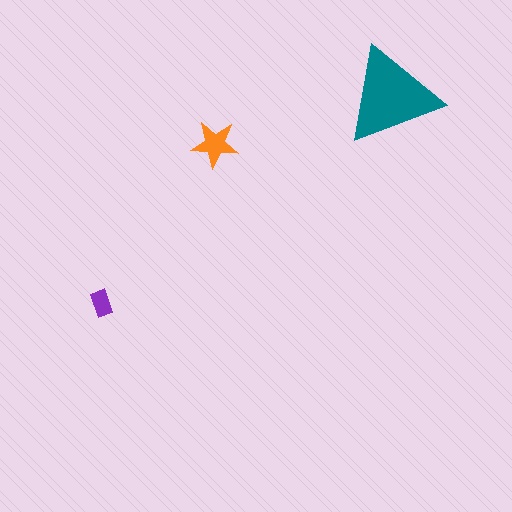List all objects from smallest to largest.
The purple rectangle, the orange star, the teal triangle.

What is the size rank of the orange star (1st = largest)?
2nd.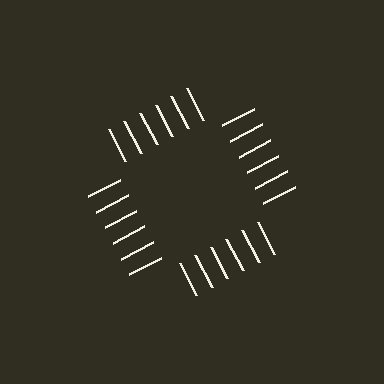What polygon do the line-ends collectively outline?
An illusory square — the line segments terminate on its edges but no continuous stroke is drawn.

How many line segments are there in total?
24 — 6 along each of the 4 edges.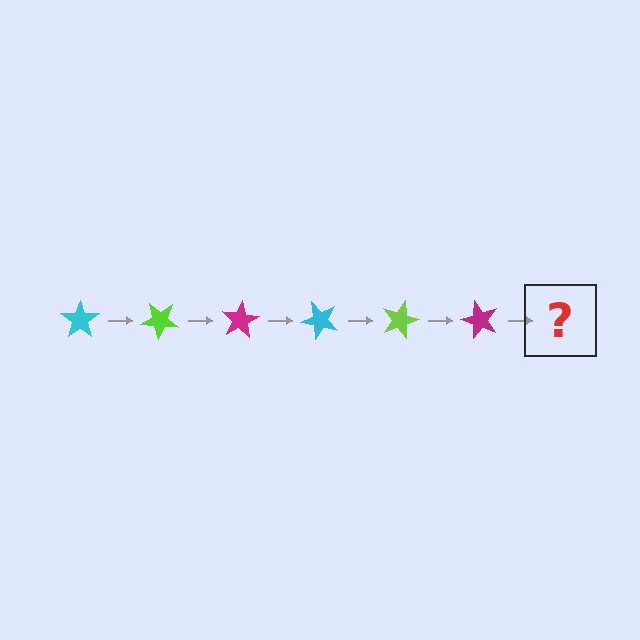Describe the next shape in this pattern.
It should be a cyan star, rotated 240 degrees from the start.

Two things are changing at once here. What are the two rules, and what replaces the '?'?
The two rules are that it rotates 40 degrees each step and the color cycles through cyan, lime, and magenta. The '?' should be a cyan star, rotated 240 degrees from the start.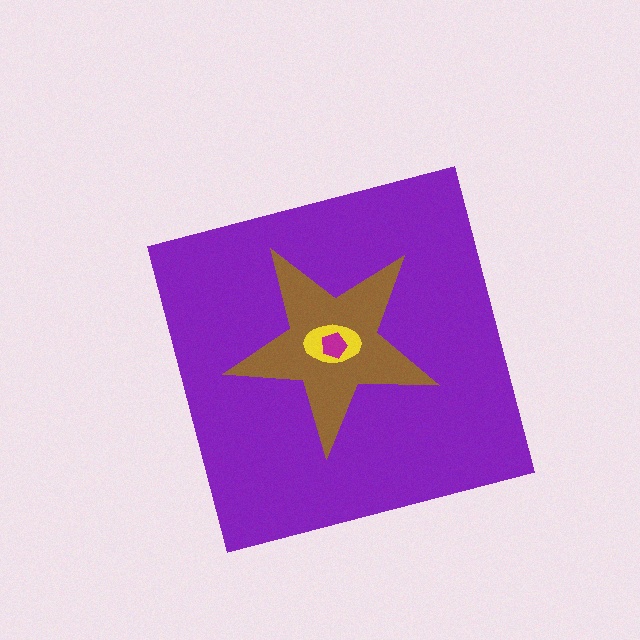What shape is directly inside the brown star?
The yellow ellipse.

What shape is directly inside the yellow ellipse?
The magenta pentagon.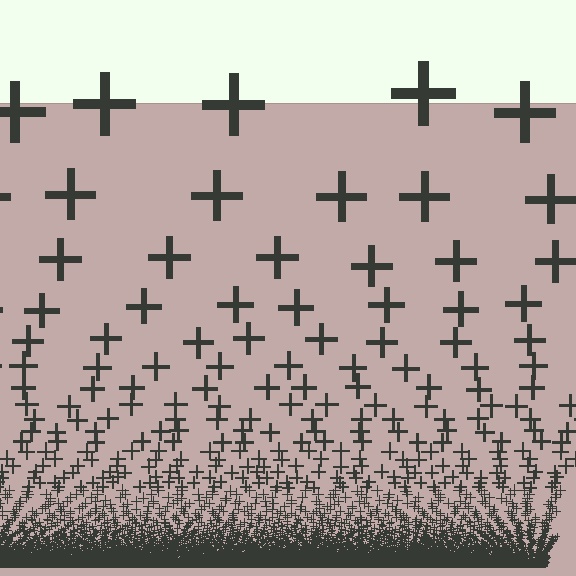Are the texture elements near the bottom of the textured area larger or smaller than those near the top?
Smaller. The gradient is inverted — elements near the bottom are smaller and denser.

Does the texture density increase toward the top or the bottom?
Density increases toward the bottom.